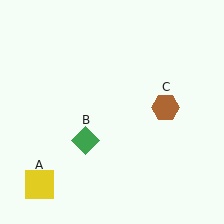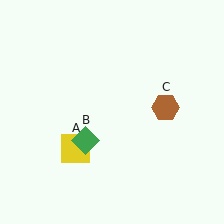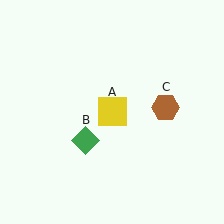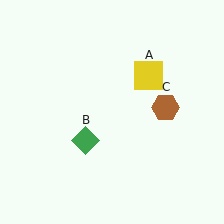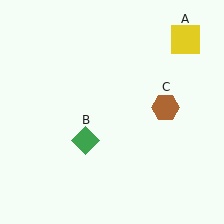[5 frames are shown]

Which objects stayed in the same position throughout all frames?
Green diamond (object B) and brown hexagon (object C) remained stationary.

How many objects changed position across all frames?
1 object changed position: yellow square (object A).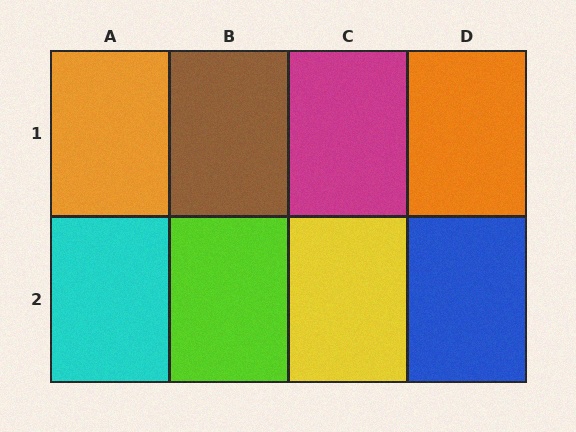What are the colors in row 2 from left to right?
Cyan, lime, yellow, blue.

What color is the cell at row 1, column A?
Orange.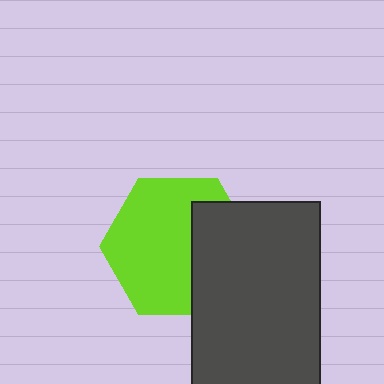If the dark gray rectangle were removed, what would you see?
You would see the complete lime hexagon.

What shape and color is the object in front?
The object in front is a dark gray rectangle.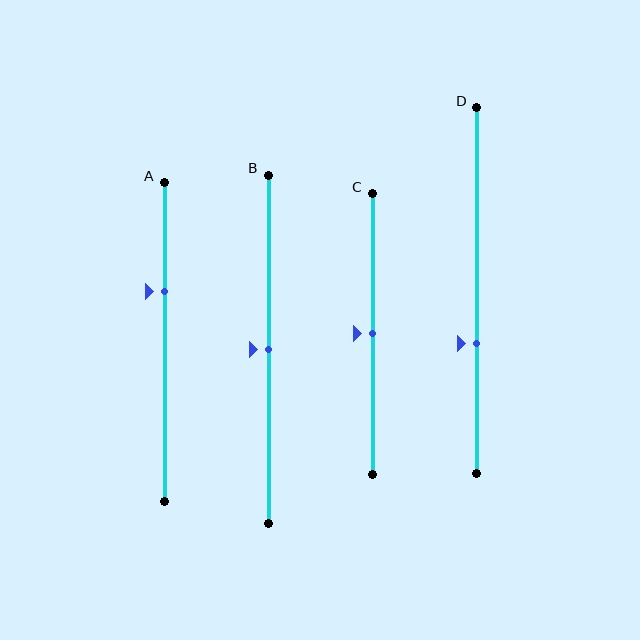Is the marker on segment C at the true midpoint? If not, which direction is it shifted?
Yes, the marker on segment C is at the true midpoint.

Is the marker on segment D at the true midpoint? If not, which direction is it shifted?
No, the marker on segment D is shifted downward by about 15% of the segment length.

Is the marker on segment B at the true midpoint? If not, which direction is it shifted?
Yes, the marker on segment B is at the true midpoint.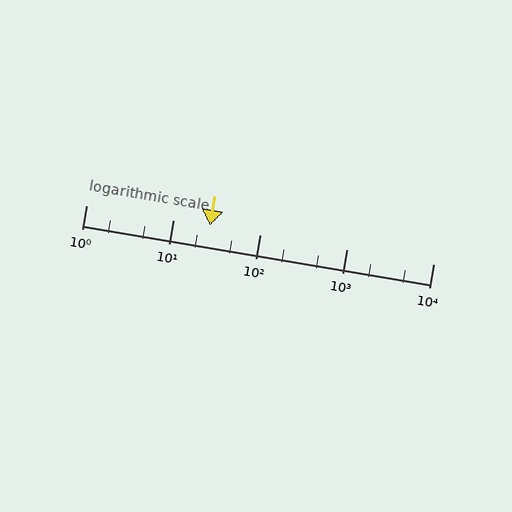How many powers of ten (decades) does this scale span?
The scale spans 4 decades, from 1 to 10000.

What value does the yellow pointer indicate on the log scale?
The pointer indicates approximately 27.